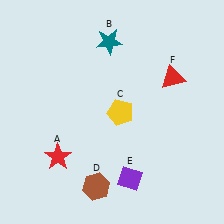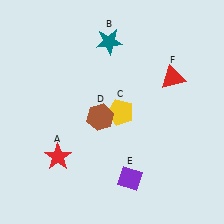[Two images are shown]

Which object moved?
The brown hexagon (D) moved up.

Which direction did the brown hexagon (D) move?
The brown hexagon (D) moved up.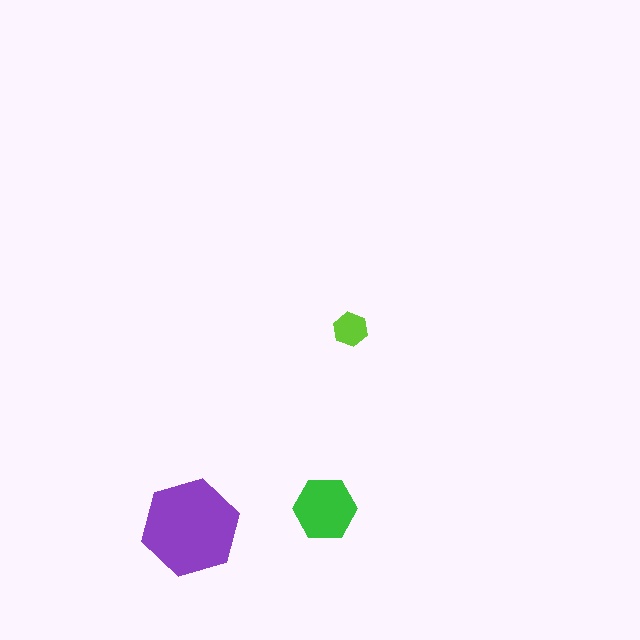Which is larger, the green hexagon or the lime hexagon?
The green one.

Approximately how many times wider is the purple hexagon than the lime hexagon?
About 3 times wider.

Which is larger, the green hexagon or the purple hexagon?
The purple one.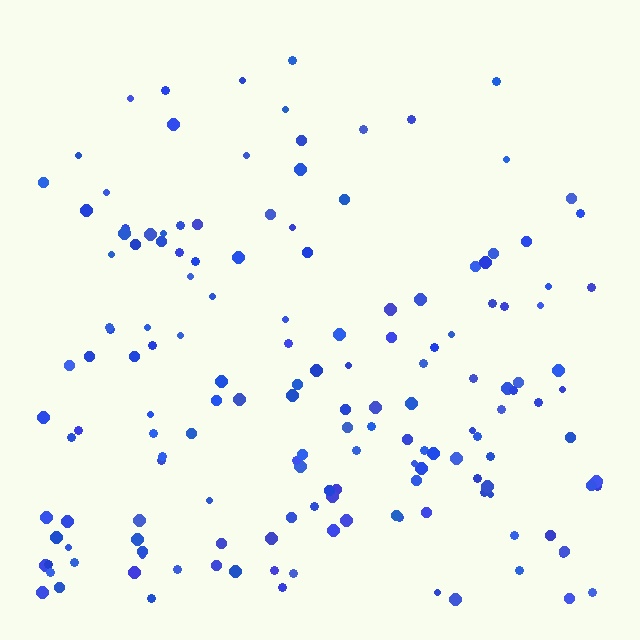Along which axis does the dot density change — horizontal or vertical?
Vertical.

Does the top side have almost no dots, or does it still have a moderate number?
Still a moderate number, just noticeably fewer than the bottom.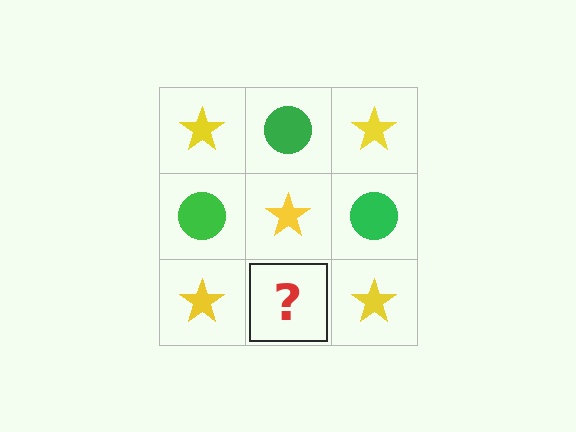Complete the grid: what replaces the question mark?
The question mark should be replaced with a green circle.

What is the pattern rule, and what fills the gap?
The rule is that it alternates yellow star and green circle in a checkerboard pattern. The gap should be filled with a green circle.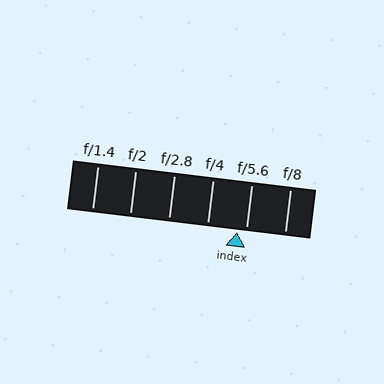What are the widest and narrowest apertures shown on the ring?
The widest aperture shown is f/1.4 and the narrowest is f/8.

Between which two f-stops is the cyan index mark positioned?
The index mark is between f/4 and f/5.6.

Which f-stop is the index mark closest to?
The index mark is closest to f/5.6.